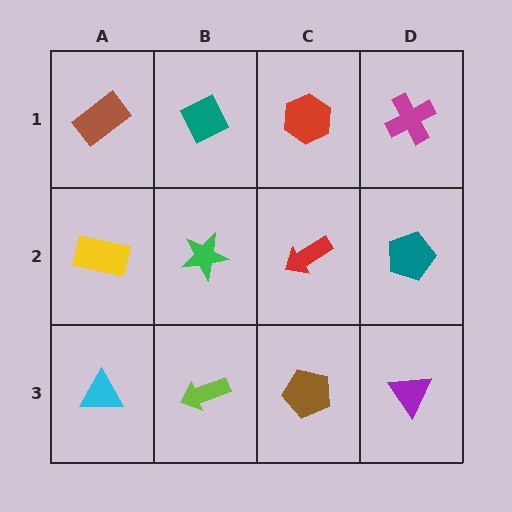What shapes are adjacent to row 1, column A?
A yellow rectangle (row 2, column A), a teal diamond (row 1, column B).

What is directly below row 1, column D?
A teal pentagon.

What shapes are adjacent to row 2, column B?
A teal diamond (row 1, column B), a lime arrow (row 3, column B), a yellow rectangle (row 2, column A), a red arrow (row 2, column C).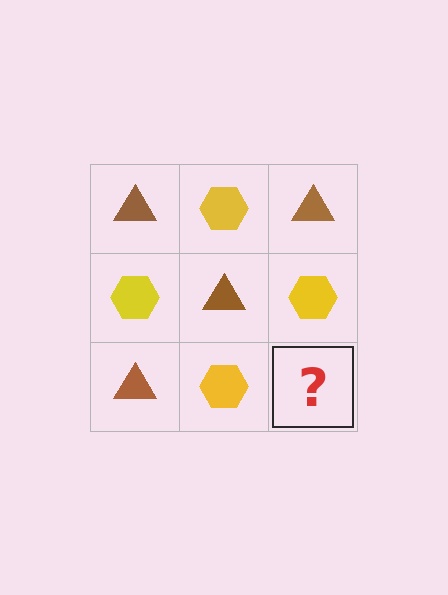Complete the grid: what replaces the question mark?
The question mark should be replaced with a brown triangle.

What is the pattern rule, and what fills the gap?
The rule is that it alternates brown triangle and yellow hexagon in a checkerboard pattern. The gap should be filled with a brown triangle.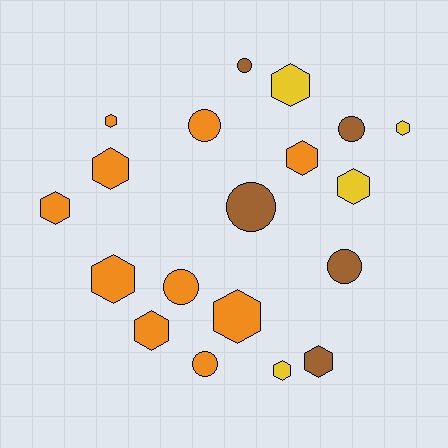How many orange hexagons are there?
There are 7 orange hexagons.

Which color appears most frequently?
Orange, with 10 objects.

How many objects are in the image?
There are 19 objects.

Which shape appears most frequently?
Hexagon, with 12 objects.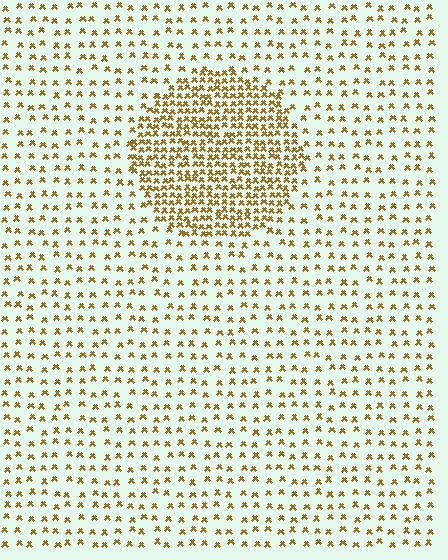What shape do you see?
I see a circle.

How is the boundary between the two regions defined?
The boundary is defined by a change in element density (approximately 2.7x ratio). All elements are the same color, size, and shape.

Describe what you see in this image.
The image contains small brown elements arranged at two different densities. A circle-shaped region is visible where the elements are more densely packed than the surrounding area.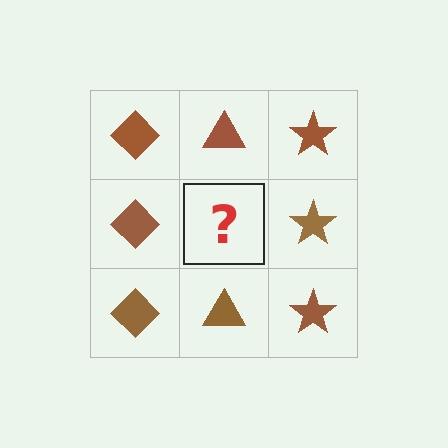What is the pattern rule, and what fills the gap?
The rule is that each column has a consistent shape. The gap should be filled with a brown triangle.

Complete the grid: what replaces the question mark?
The question mark should be replaced with a brown triangle.